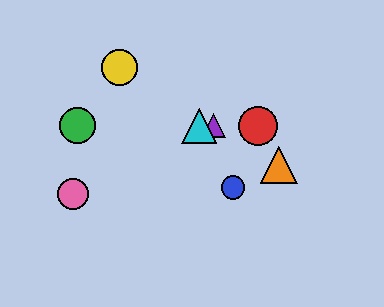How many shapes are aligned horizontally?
4 shapes (the red circle, the green circle, the purple triangle, the cyan triangle) are aligned horizontally.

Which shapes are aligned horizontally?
The red circle, the green circle, the purple triangle, the cyan triangle are aligned horizontally.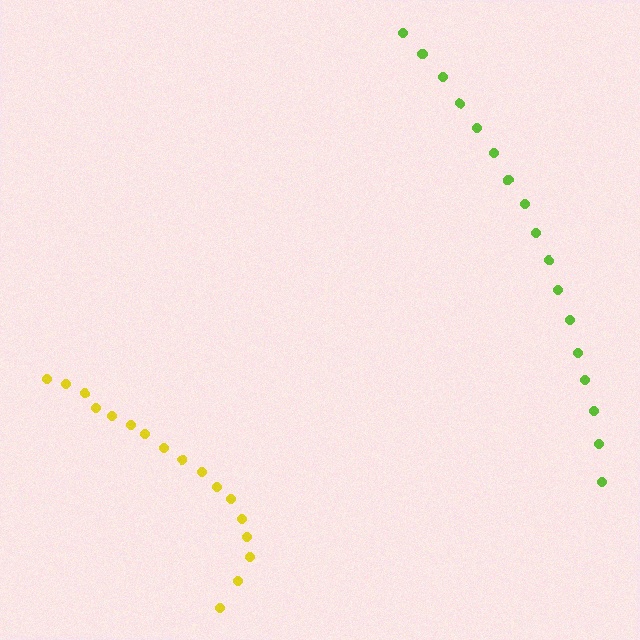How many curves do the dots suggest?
There are 2 distinct paths.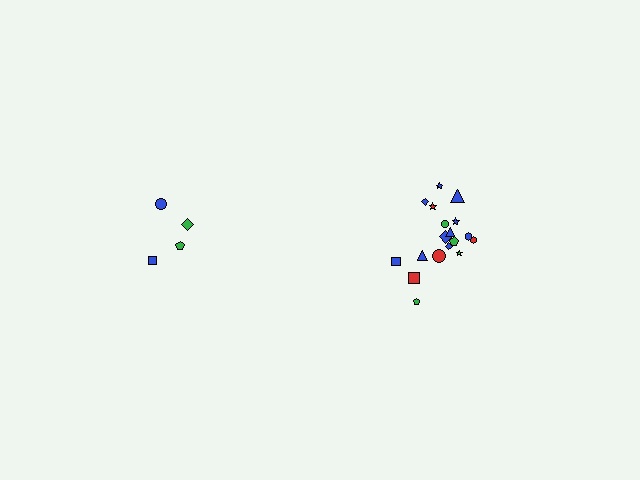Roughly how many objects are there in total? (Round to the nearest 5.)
Roughly 20 objects in total.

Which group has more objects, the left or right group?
The right group.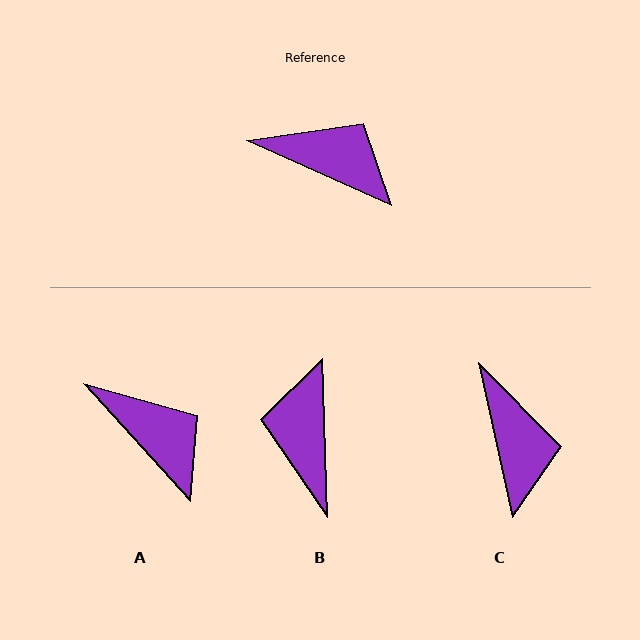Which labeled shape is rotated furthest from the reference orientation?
B, about 116 degrees away.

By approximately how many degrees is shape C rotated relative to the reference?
Approximately 53 degrees clockwise.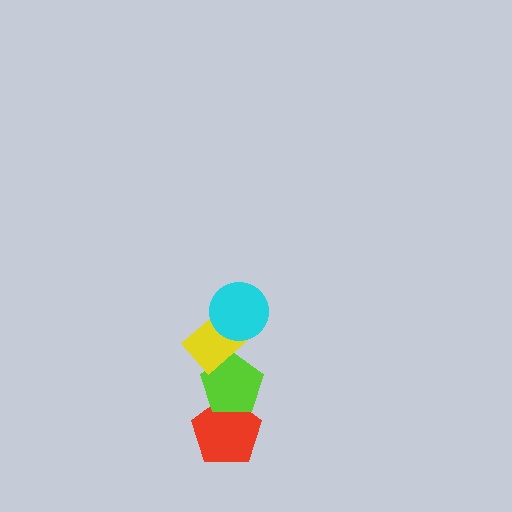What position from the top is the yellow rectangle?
The yellow rectangle is 2nd from the top.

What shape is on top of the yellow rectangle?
The cyan circle is on top of the yellow rectangle.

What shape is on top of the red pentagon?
The lime pentagon is on top of the red pentagon.